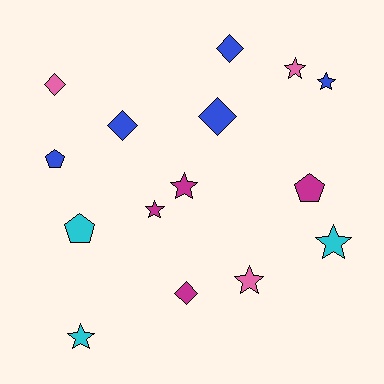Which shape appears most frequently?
Star, with 7 objects.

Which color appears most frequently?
Blue, with 5 objects.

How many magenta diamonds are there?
There is 1 magenta diamond.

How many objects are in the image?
There are 15 objects.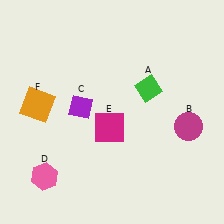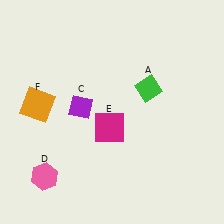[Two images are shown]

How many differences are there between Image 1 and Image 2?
There is 1 difference between the two images.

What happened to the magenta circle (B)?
The magenta circle (B) was removed in Image 2. It was in the bottom-right area of Image 1.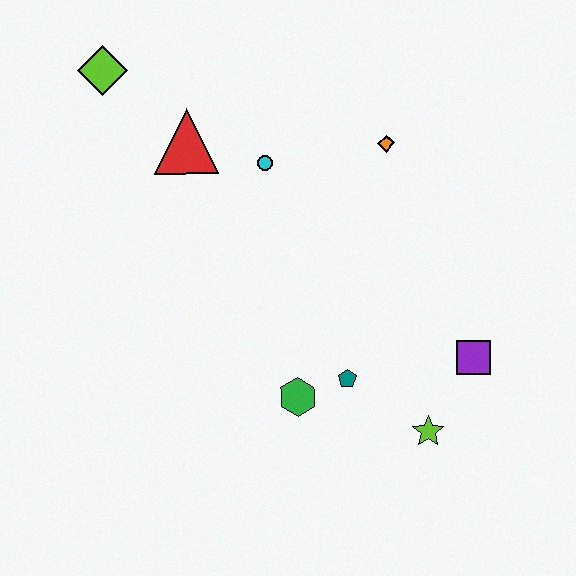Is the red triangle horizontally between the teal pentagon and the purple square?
No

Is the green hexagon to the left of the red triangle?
No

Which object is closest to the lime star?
The purple square is closest to the lime star.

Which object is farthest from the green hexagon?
The lime diamond is farthest from the green hexagon.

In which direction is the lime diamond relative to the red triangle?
The lime diamond is to the left of the red triangle.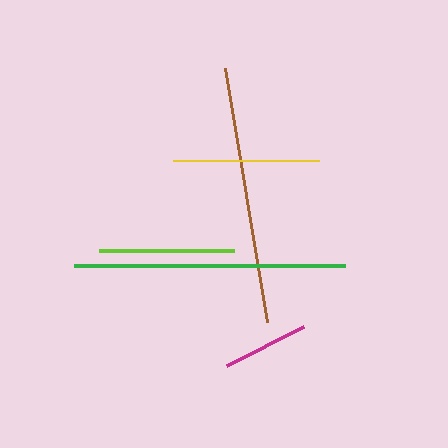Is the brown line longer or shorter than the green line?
The green line is longer than the brown line.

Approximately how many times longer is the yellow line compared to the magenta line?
The yellow line is approximately 1.7 times the length of the magenta line.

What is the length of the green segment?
The green segment is approximately 272 pixels long.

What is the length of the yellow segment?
The yellow segment is approximately 146 pixels long.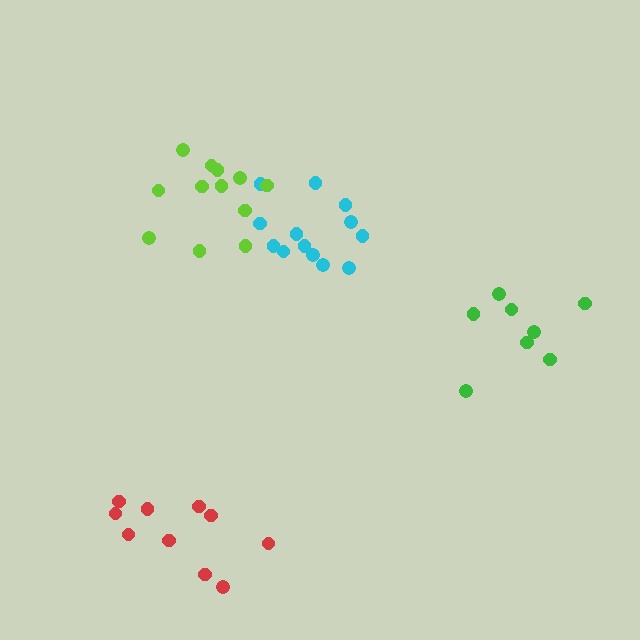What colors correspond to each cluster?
The clusters are colored: cyan, green, lime, red.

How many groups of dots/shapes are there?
There are 4 groups.